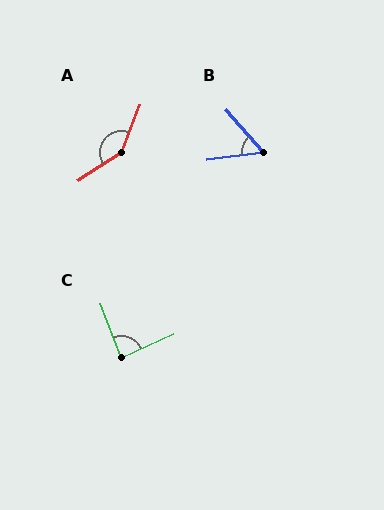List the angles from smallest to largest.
B (56°), C (86°), A (144°).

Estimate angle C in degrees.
Approximately 86 degrees.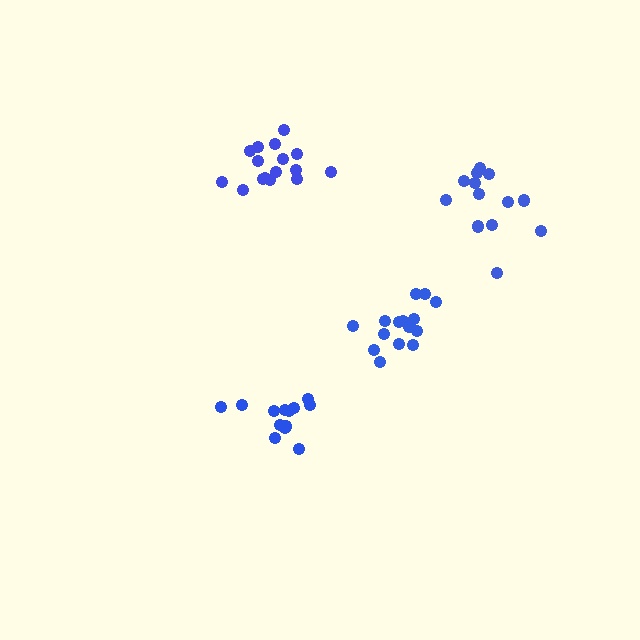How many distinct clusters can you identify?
There are 4 distinct clusters.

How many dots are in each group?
Group 1: 13 dots, Group 2: 15 dots, Group 3: 13 dots, Group 4: 16 dots (57 total).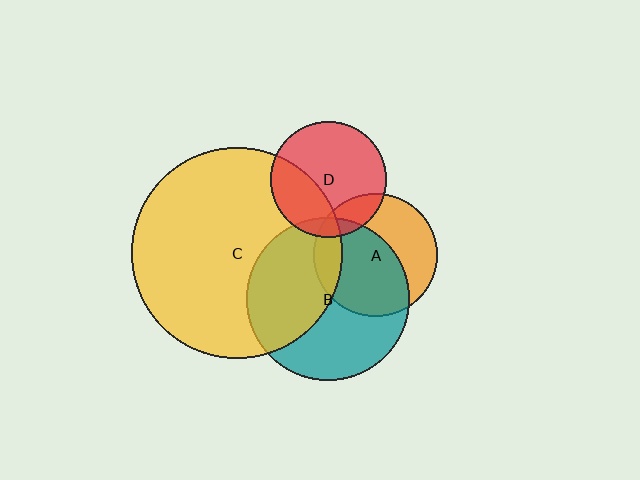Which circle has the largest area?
Circle C (yellow).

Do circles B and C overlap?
Yes.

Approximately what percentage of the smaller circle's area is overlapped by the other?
Approximately 45%.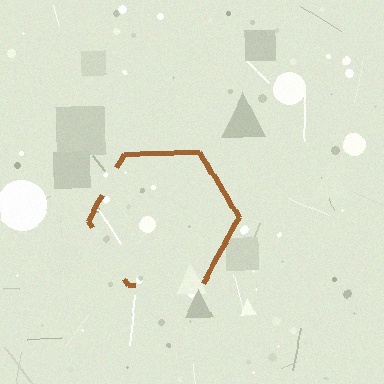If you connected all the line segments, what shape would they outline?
They would outline a hexagon.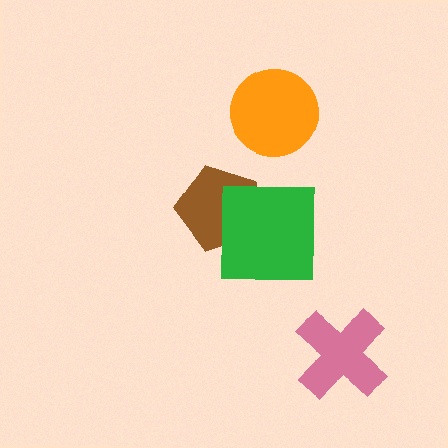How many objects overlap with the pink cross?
0 objects overlap with the pink cross.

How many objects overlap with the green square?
1 object overlaps with the green square.